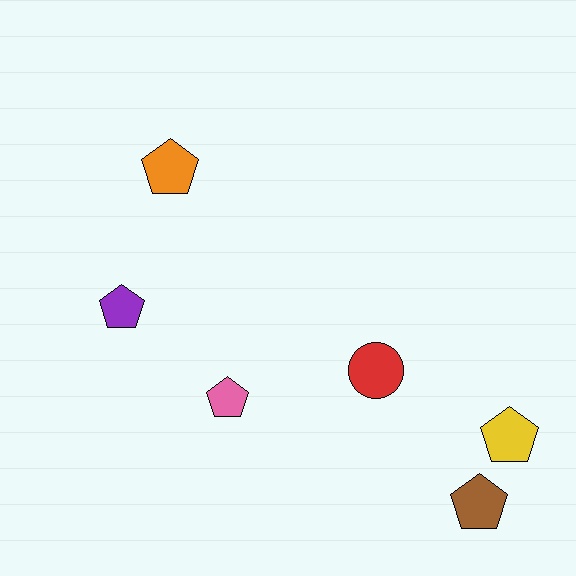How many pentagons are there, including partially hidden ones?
There are 5 pentagons.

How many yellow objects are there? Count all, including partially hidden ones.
There is 1 yellow object.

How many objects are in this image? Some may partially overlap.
There are 6 objects.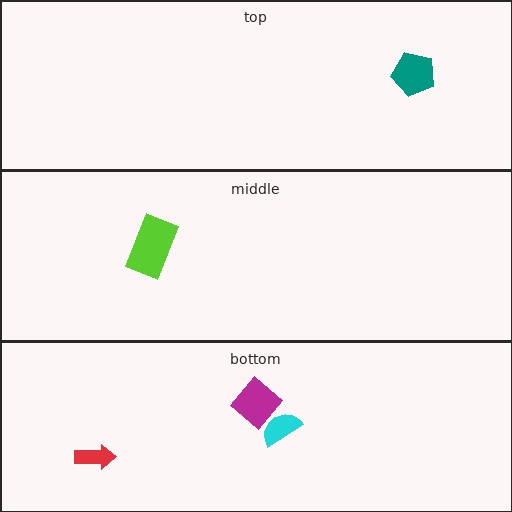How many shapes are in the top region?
1.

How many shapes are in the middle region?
1.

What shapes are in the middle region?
The lime rectangle.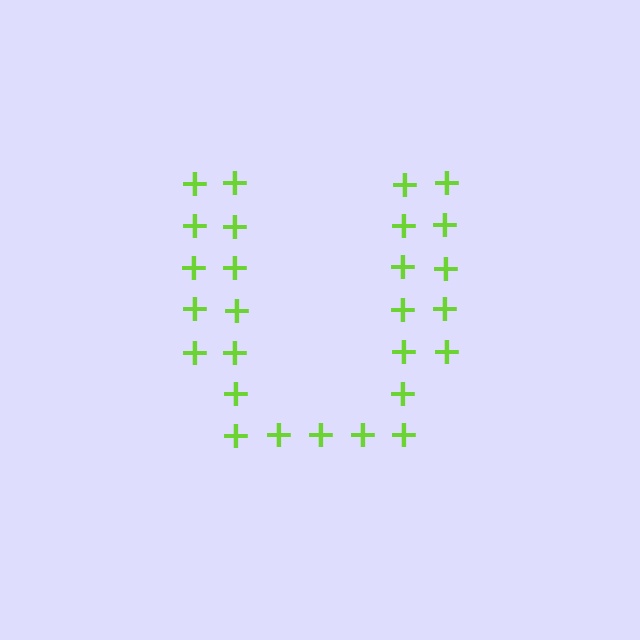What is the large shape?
The large shape is the letter U.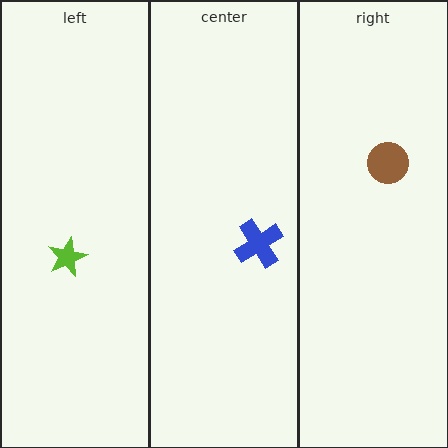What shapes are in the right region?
The brown circle.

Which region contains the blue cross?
The center region.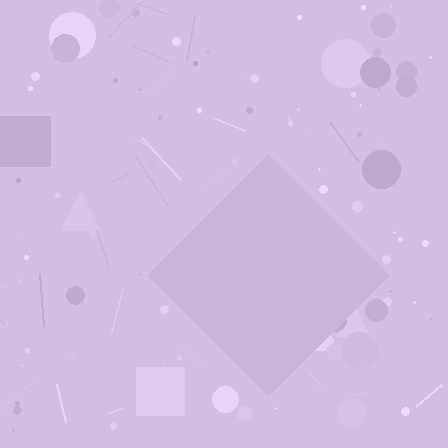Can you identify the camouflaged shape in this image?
The camouflaged shape is a diamond.